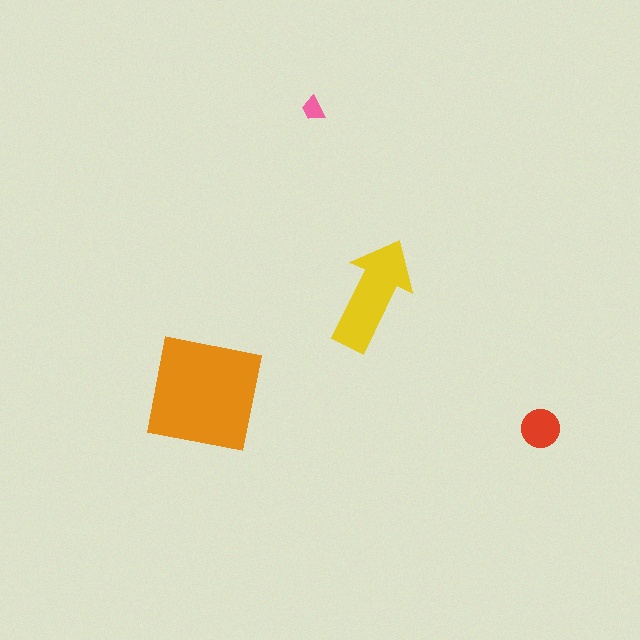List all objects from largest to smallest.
The orange square, the yellow arrow, the red circle, the pink trapezoid.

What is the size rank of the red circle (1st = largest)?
3rd.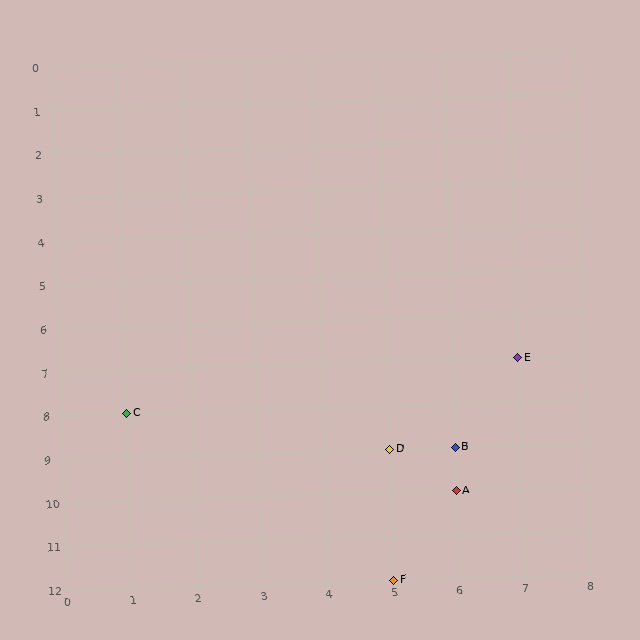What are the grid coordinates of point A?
Point A is at grid coordinates (6, 10).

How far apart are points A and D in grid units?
Points A and D are 1 column and 1 row apart (about 1.4 grid units diagonally).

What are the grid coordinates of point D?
Point D is at grid coordinates (5, 9).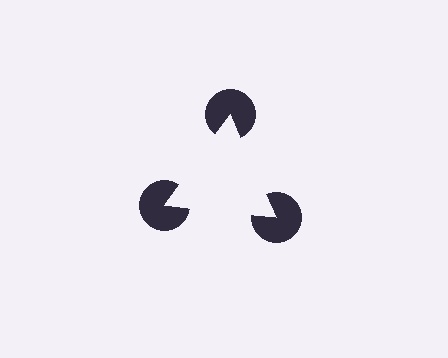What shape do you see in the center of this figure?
An illusory triangle — its edges are inferred from the aligned wedge cuts in the pac-man discs, not physically drawn.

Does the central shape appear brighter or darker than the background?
It typically appears slightly brighter than the background, even though no actual brightness change is drawn.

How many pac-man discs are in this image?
There are 3 — one at each vertex of the illusory triangle.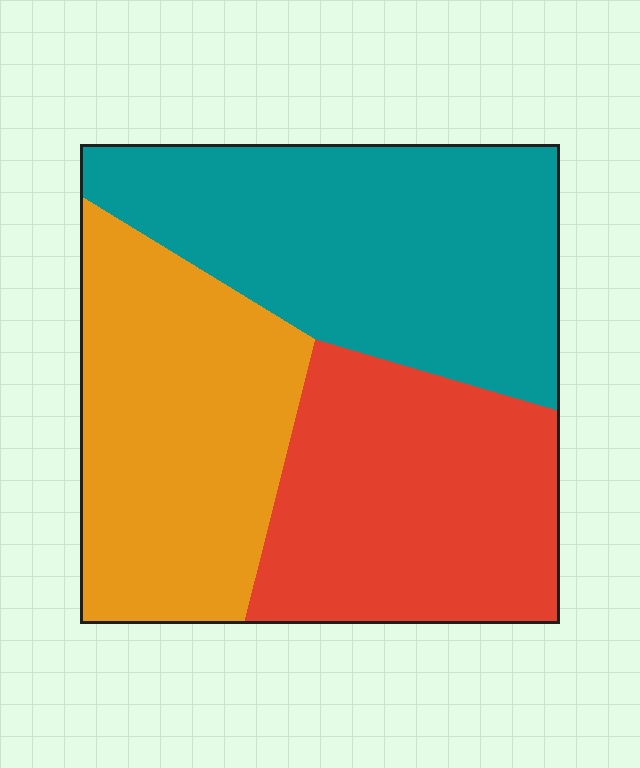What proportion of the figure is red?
Red takes up about one third (1/3) of the figure.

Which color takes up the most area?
Teal, at roughly 35%.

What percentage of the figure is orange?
Orange takes up about one third (1/3) of the figure.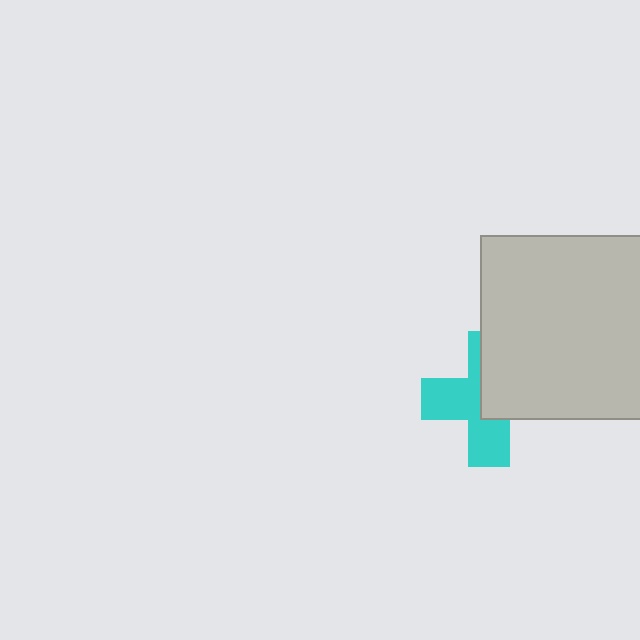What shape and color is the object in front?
The object in front is a light gray square.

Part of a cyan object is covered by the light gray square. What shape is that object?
It is a cross.